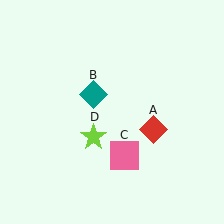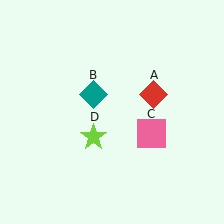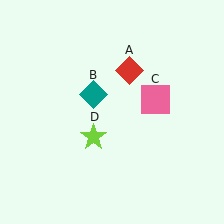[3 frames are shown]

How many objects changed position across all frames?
2 objects changed position: red diamond (object A), pink square (object C).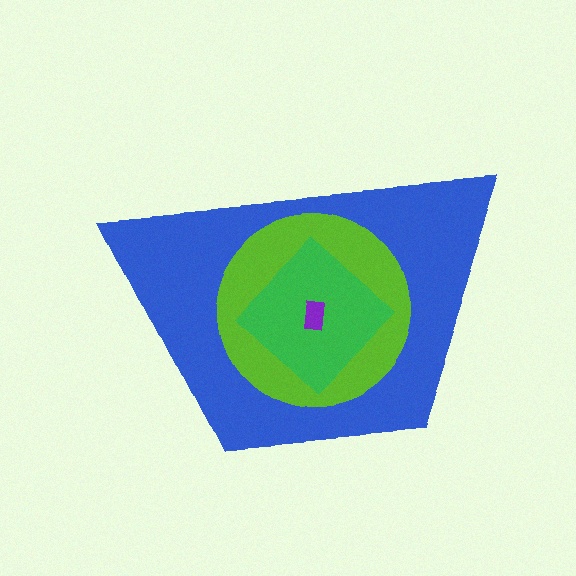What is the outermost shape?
The blue trapezoid.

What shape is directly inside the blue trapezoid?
The lime circle.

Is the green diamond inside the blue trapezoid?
Yes.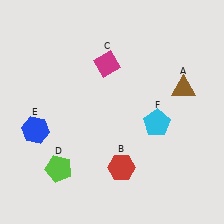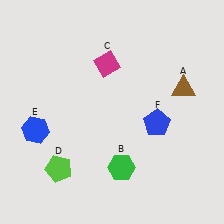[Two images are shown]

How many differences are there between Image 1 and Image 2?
There are 2 differences between the two images.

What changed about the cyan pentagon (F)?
In Image 1, F is cyan. In Image 2, it changed to blue.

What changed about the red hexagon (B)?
In Image 1, B is red. In Image 2, it changed to green.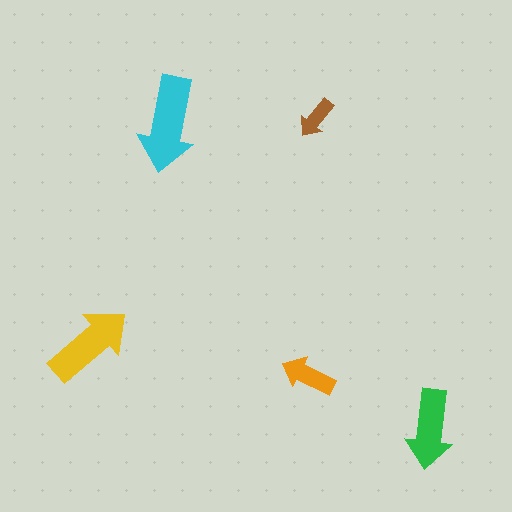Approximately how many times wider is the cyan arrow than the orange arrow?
About 2 times wider.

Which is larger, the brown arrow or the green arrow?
The green one.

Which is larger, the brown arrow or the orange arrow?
The orange one.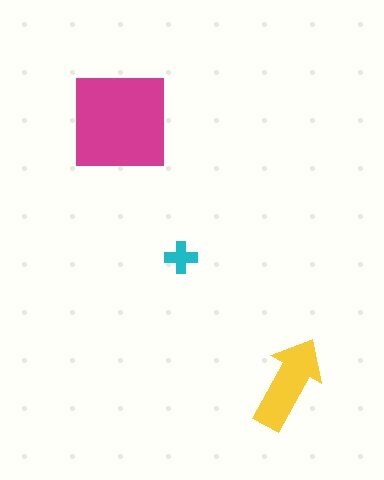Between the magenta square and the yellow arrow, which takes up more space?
The magenta square.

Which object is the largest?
The magenta square.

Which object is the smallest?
The cyan cross.